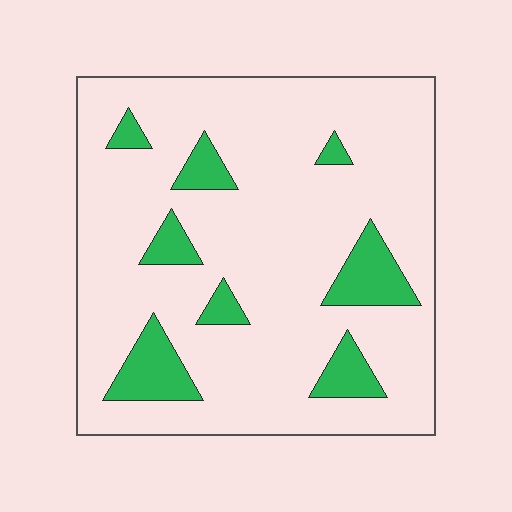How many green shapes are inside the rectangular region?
8.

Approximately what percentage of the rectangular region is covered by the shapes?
Approximately 15%.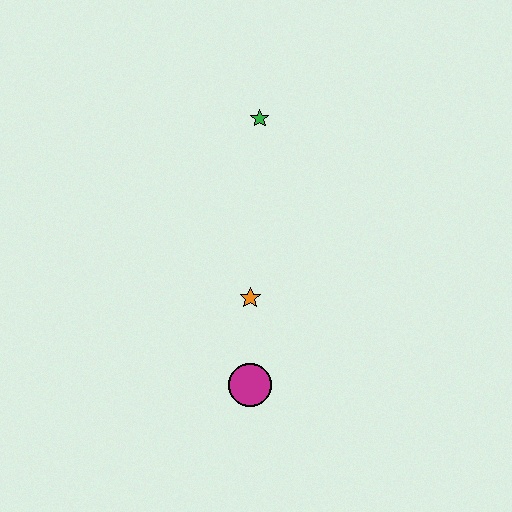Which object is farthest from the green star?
The magenta circle is farthest from the green star.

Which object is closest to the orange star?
The magenta circle is closest to the orange star.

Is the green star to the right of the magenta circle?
Yes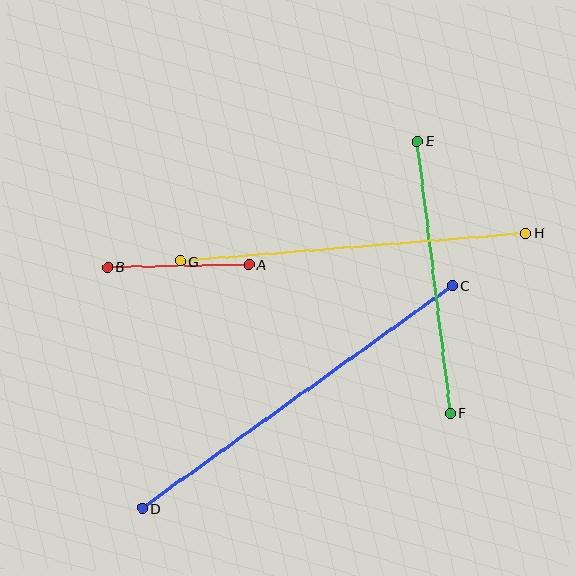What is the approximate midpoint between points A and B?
The midpoint is at approximately (178, 266) pixels.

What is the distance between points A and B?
The distance is approximately 141 pixels.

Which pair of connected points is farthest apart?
Points C and D are farthest apart.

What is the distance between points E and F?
The distance is approximately 274 pixels.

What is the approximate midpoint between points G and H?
The midpoint is at approximately (353, 247) pixels.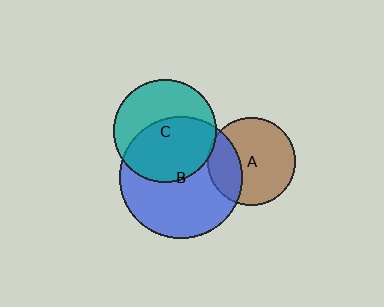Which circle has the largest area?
Circle B (blue).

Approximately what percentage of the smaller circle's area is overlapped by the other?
Approximately 5%.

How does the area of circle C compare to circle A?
Approximately 1.4 times.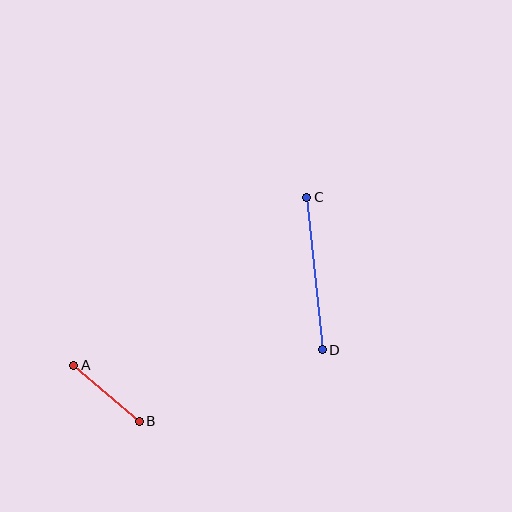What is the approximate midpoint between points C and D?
The midpoint is at approximately (314, 273) pixels.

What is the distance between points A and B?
The distance is approximately 86 pixels.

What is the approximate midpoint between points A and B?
The midpoint is at approximately (106, 393) pixels.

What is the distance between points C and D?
The distance is approximately 153 pixels.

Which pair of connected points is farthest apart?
Points C and D are farthest apart.